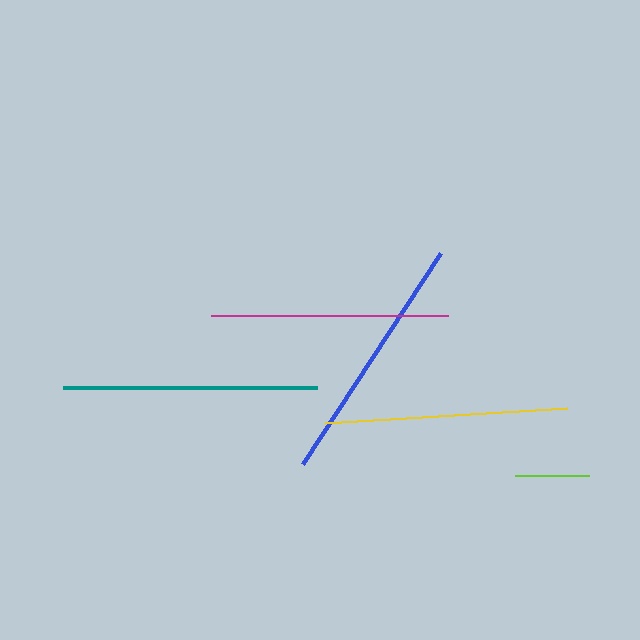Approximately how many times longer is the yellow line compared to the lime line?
The yellow line is approximately 3.3 times the length of the lime line.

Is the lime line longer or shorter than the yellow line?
The yellow line is longer than the lime line.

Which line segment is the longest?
The teal line is the longest at approximately 254 pixels.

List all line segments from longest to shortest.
From longest to shortest: teal, blue, yellow, magenta, lime.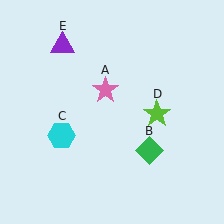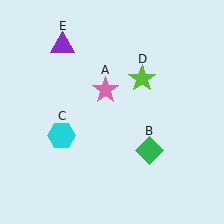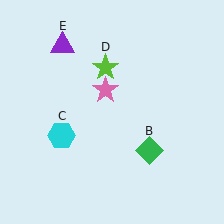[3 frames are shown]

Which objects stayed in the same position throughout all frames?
Pink star (object A) and green diamond (object B) and cyan hexagon (object C) and purple triangle (object E) remained stationary.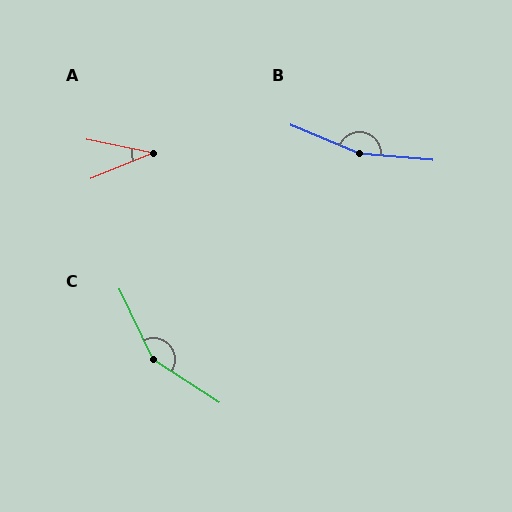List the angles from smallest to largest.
A (34°), C (148°), B (163°).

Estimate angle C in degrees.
Approximately 148 degrees.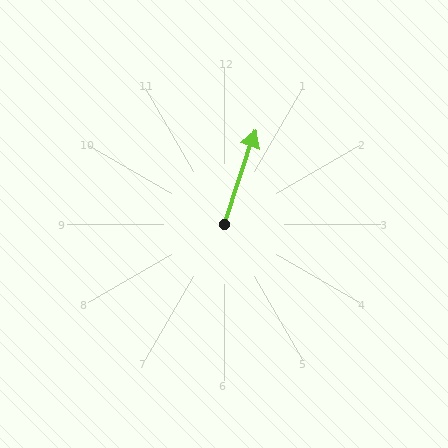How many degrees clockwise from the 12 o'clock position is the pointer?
Approximately 18 degrees.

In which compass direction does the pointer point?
North.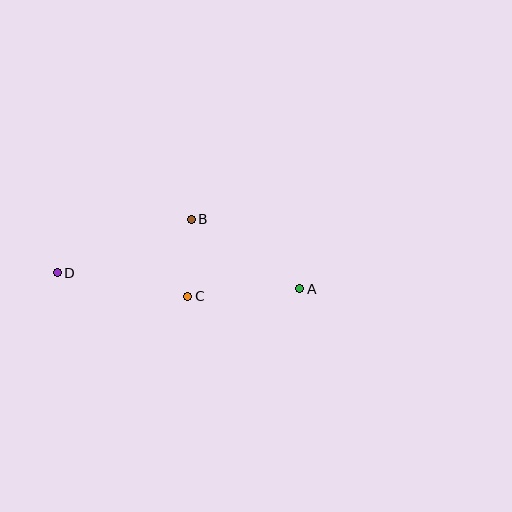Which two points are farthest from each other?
Points A and D are farthest from each other.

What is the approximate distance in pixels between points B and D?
The distance between B and D is approximately 145 pixels.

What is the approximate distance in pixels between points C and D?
The distance between C and D is approximately 133 pixels.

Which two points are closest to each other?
Points B and C are closest to each other.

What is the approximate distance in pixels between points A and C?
The distance between A and C is approximately 112 pixels.